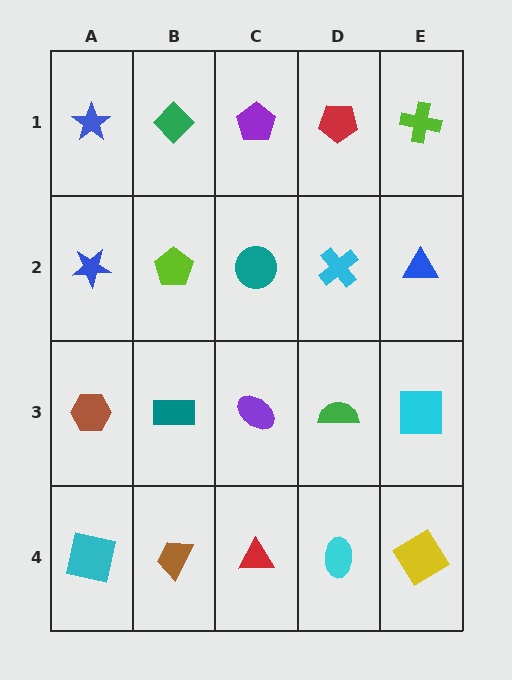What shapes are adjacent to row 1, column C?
A teal circle (row 2, column C), a green diamond (row 1, column B), a red pentagon (row 1, column D).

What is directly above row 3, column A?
A blue star.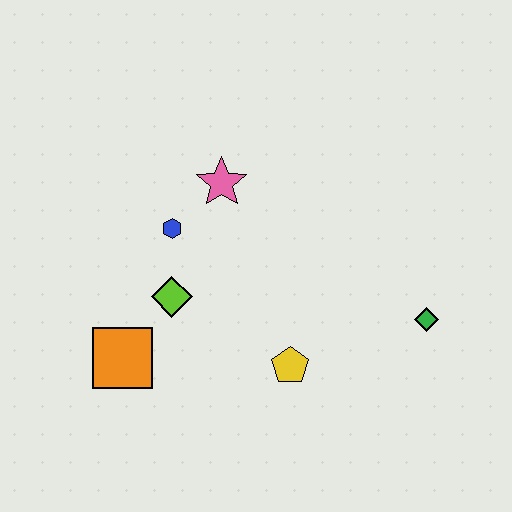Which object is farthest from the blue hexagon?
The green diamond is farthest from the blue hexagon.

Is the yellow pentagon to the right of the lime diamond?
Yes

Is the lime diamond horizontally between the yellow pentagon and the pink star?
No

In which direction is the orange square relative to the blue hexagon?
The orange square is below the blue hexagon.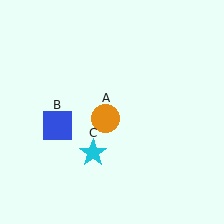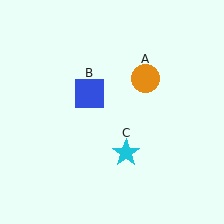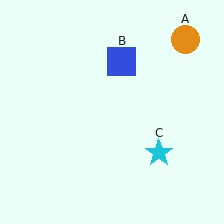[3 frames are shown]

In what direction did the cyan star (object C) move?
The cyan star (object C) moved right.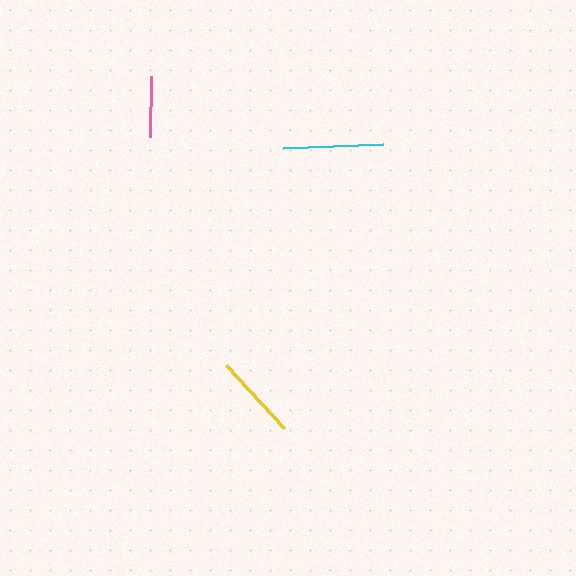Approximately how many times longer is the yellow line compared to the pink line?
The yellow line is approximately 1.4 times the length of the pink line.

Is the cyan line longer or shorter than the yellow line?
The cyan line is longer than the yellow line.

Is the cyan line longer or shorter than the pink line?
The cyan line is longer than the pink line.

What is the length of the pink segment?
The pink segment is approximately 60 pixels long.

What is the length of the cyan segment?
The cyan segment is approximately 100 pixels long.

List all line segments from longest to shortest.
From longest to shortest: cyan, yellow, pink.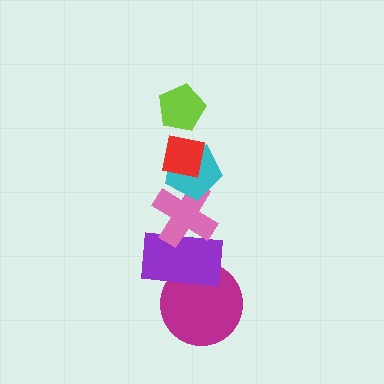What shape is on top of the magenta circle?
The purple rectangle is on top of the magenta circle.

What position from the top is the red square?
The red square is 2nd from the top.